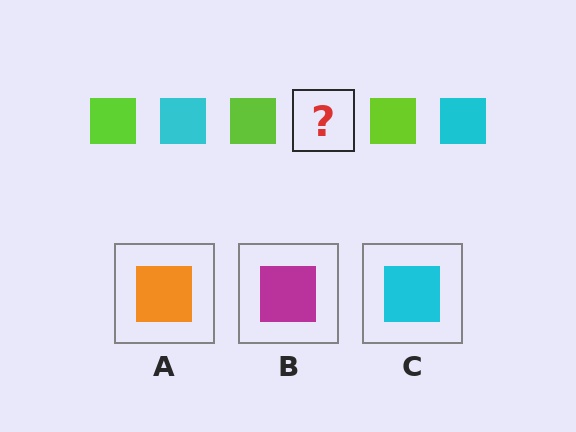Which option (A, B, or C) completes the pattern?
C.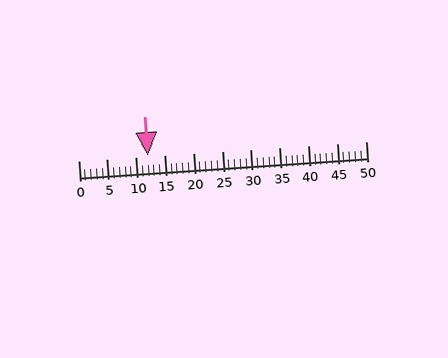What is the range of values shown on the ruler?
The ruler shows values from 0 to 50.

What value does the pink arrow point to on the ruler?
The pink arrow points to approximately 12.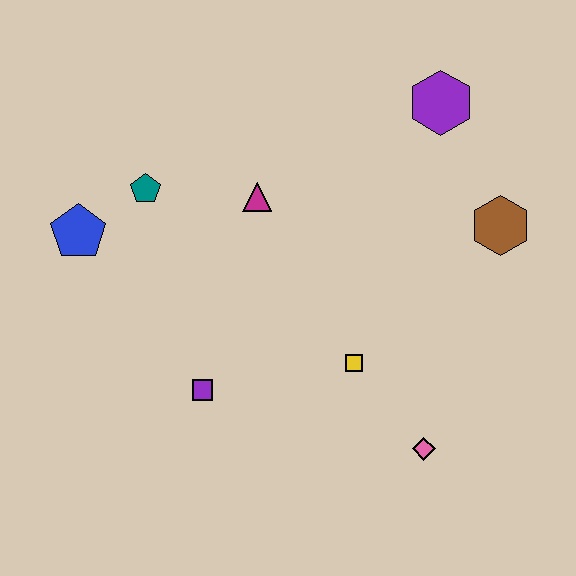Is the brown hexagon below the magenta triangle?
Yes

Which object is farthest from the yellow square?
The blue pentagon is farthest from the yellow square.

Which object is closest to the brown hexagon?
The purple hexagon is closest to the brown hexagon.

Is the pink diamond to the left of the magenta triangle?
No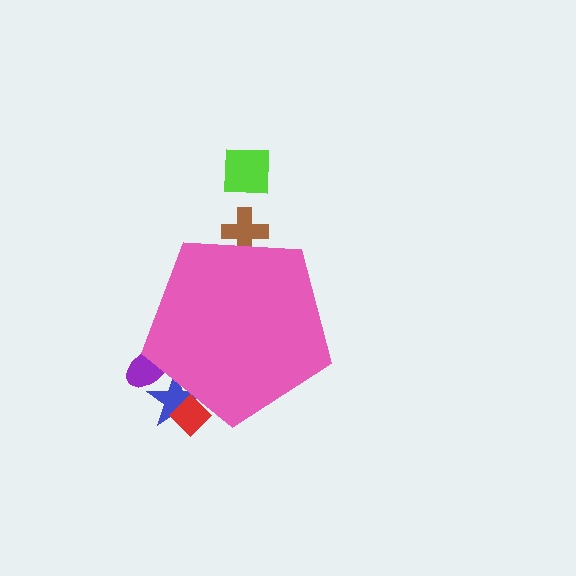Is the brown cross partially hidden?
Yes, the brown cross is partially hidden behind the pink pentagon.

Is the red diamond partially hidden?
Yes, the red diamond is partially hidden behind the pink pentagon.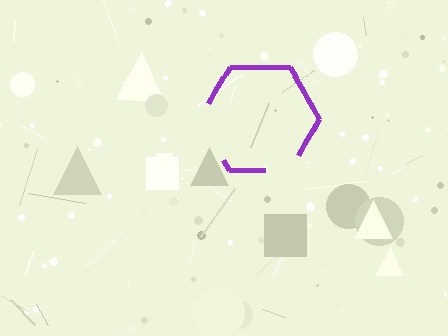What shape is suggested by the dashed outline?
The dashed outline suggests a hexagon.